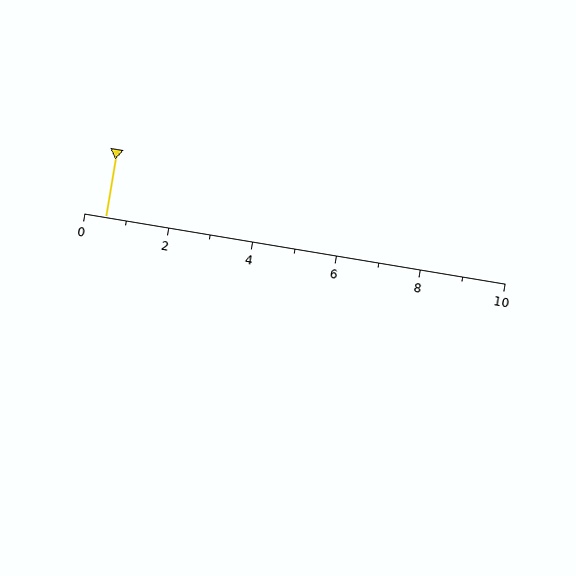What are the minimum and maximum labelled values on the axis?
The axis runs from 0 to 10.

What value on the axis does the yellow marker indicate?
The marker indicates approximately 0.5.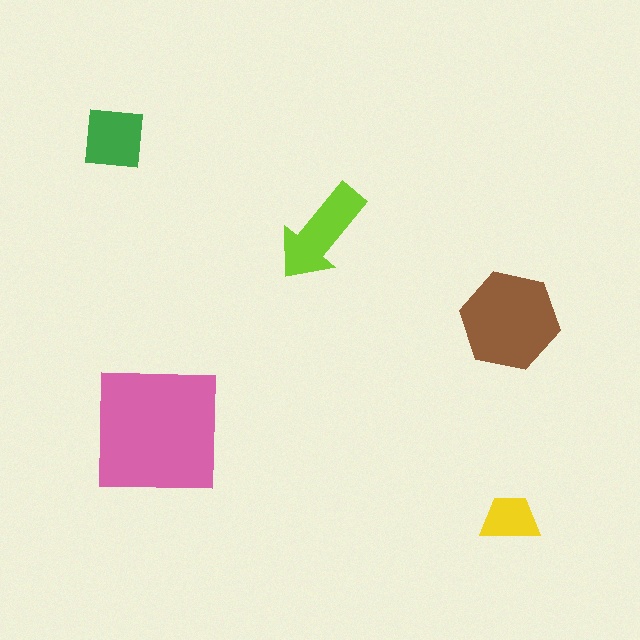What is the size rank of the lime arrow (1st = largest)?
3rd.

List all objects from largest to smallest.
The pink square, the brown hexagon, the lime arrow, the green square, the yellow trapezoid.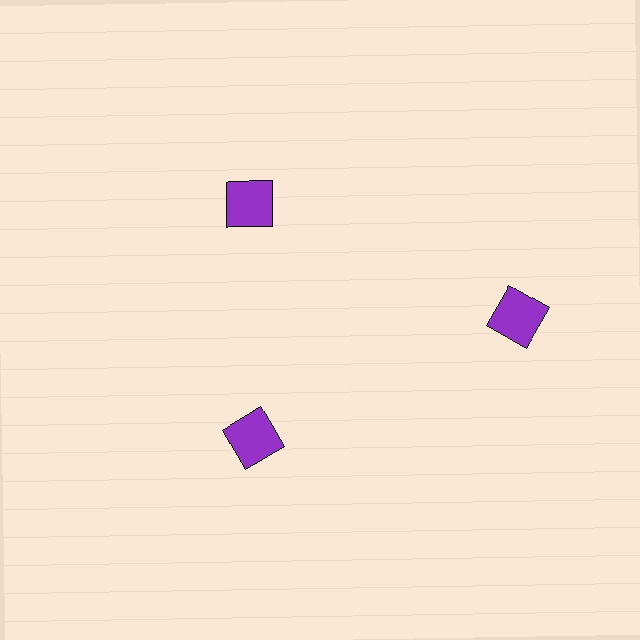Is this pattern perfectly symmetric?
No. The 3 purple squares are arranged in a ring, but one element near the 3 o'clock position is pushed outward from the center, breaking the 3-fold rotational symmetry.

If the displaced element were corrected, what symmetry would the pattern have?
It would have 3-fold rotational symmetry — the pattern would map onto itself every 120 degrees.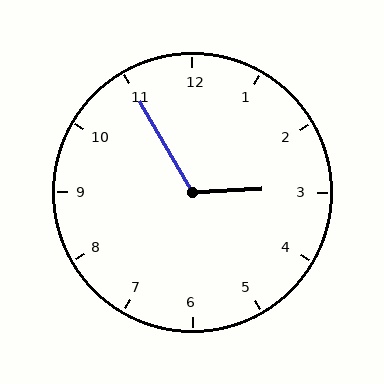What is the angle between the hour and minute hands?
Approximately 118 degrees.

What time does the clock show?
2:55.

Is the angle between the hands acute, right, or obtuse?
It is obtuse.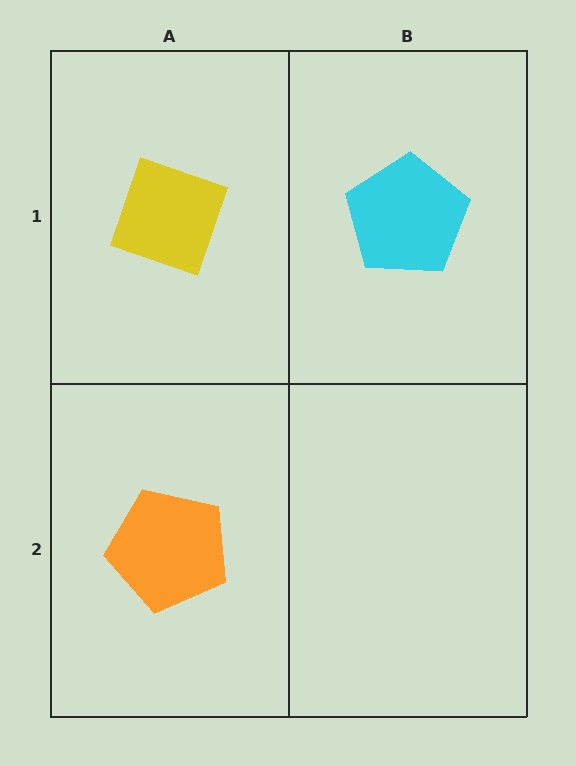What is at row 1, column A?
A yellow diamond.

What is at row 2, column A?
An orange pentagon.